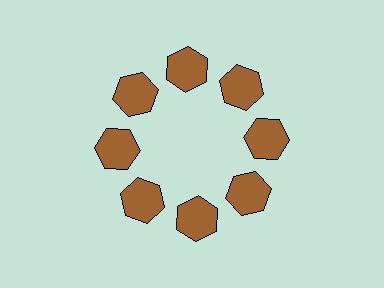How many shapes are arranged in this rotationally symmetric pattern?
There are 8 shapes, arranged in 8 groups of 1.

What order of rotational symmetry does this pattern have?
This pattern has 8-fold rotational symmetry.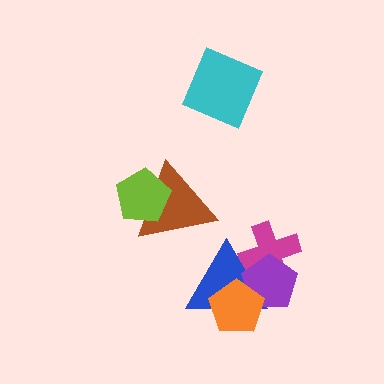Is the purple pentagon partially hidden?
Yes, it is partially covered by another shape.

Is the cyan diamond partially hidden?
No, no other shape covers it.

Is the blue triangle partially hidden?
Yes, it is partially covered by another shape.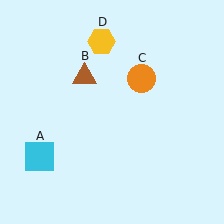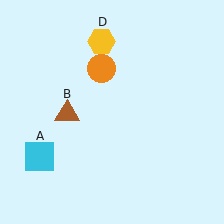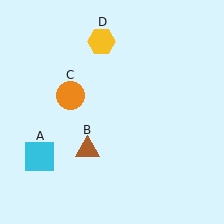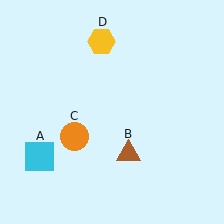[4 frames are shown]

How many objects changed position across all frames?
2 objects changed position: brown triangle (object B), orange circle (object C).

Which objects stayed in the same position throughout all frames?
Cyan square (object A) and yellow hexagon (object D) remained stationary.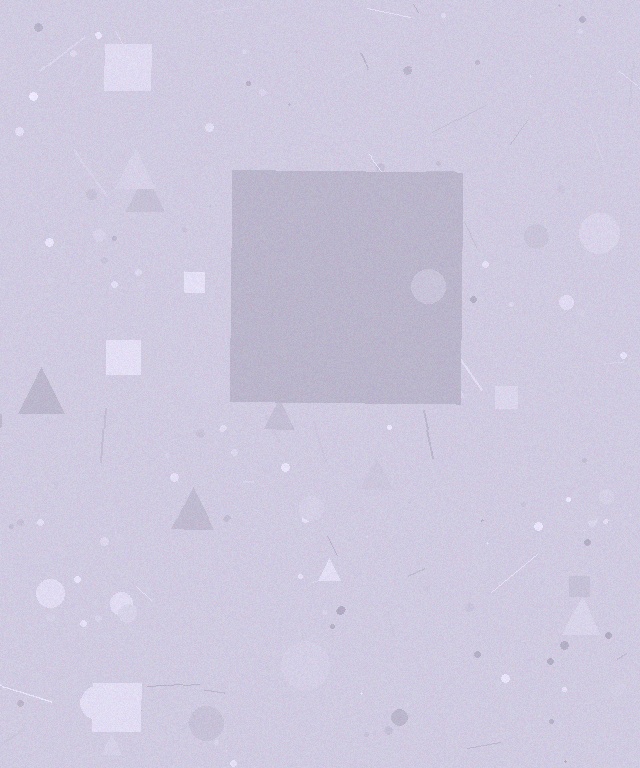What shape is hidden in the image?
A square is hidden in the image.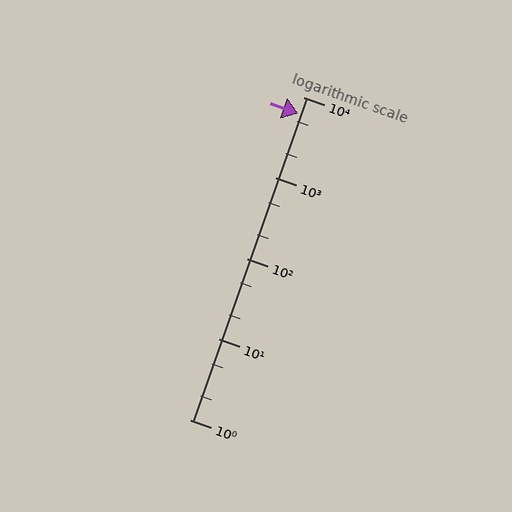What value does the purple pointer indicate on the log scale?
The pointer indicates approximately 6300.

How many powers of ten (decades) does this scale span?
The scale spans 4 decades, from 1 to 10000.